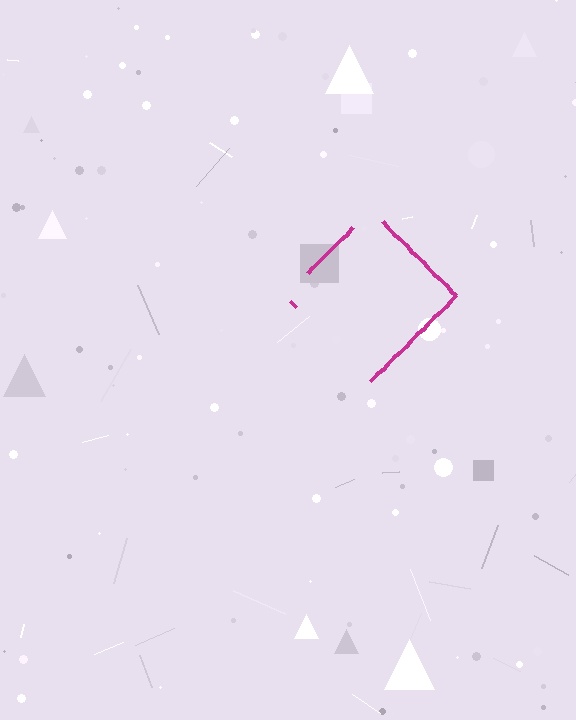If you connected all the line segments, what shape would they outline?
They would outline a diamond.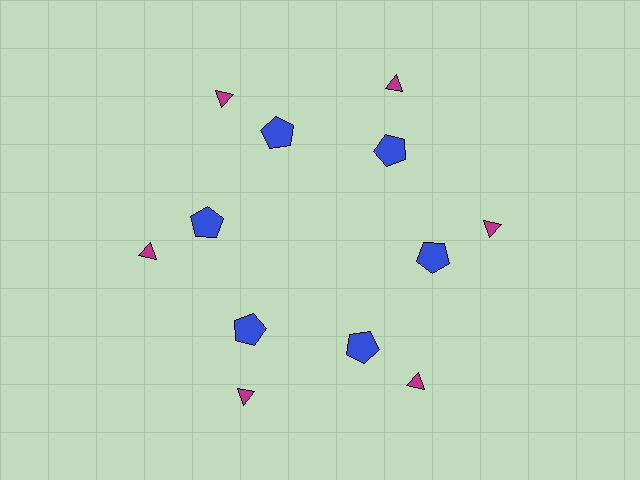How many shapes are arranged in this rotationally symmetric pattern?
There are 12 shapes, arranged in 6 groups of 2.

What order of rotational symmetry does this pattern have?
This pattern has 6-fold rotational symmetry.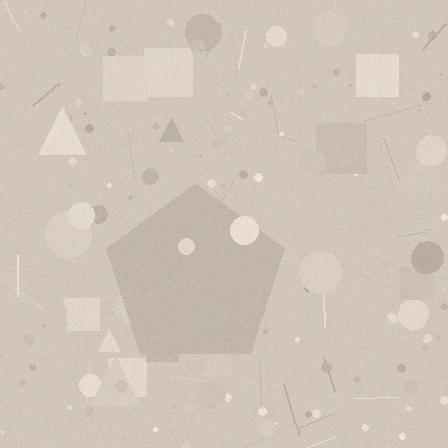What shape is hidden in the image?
A pentagon is hidden in the image.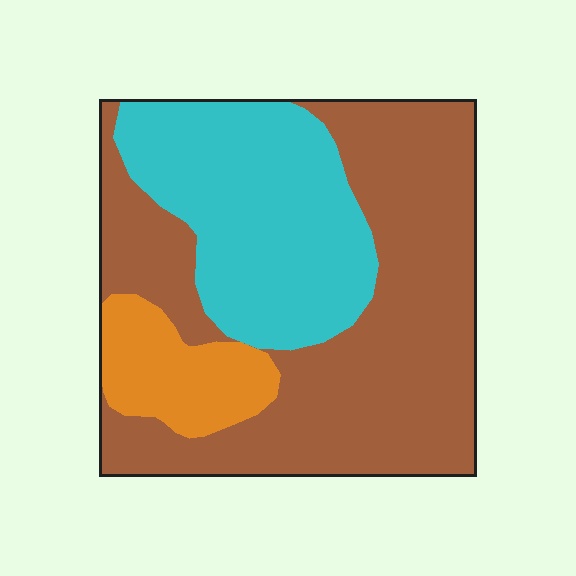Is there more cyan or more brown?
Brown.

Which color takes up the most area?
Brown, at roughly 55%.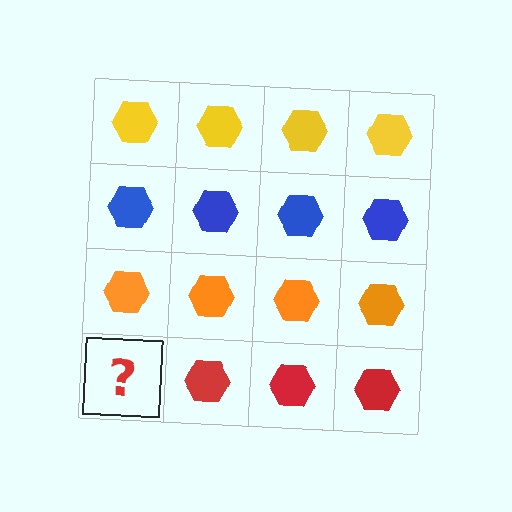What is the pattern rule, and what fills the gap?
The rule is that each row has a consistent color. The gap should be filled with a red hexagon.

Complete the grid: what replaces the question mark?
The question mark should be replaced with a red hexagon.